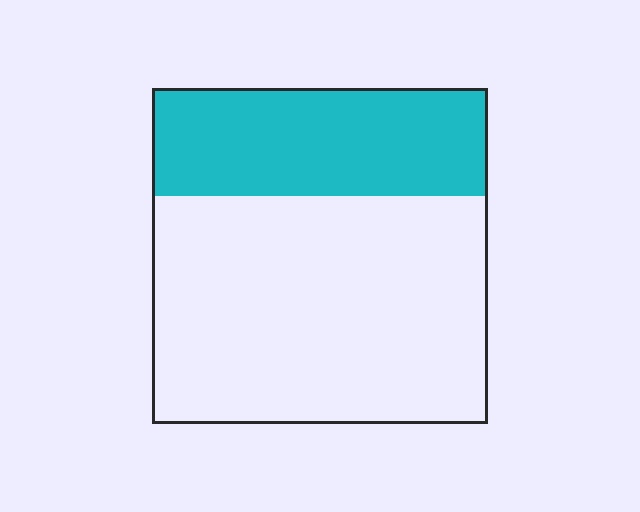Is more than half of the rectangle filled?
No.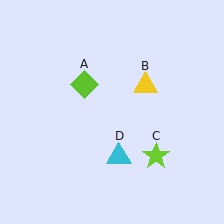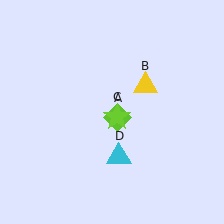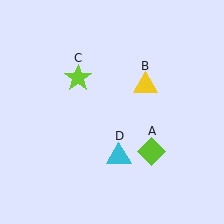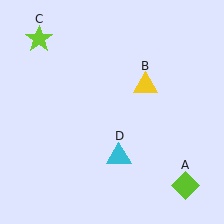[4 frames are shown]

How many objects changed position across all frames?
2 objects changed position: lime diamond (object A), lime star (object C).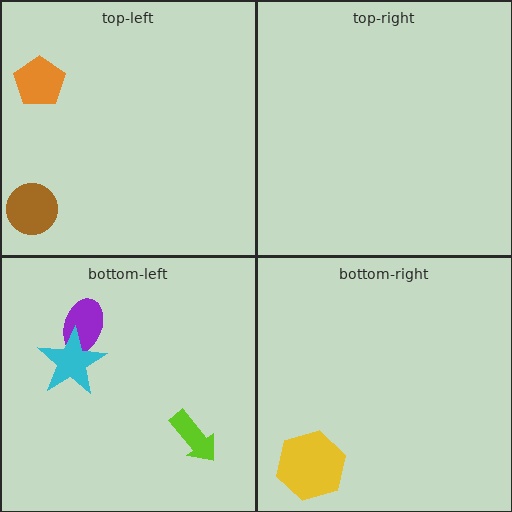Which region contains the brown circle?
The top-left region.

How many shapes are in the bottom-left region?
3.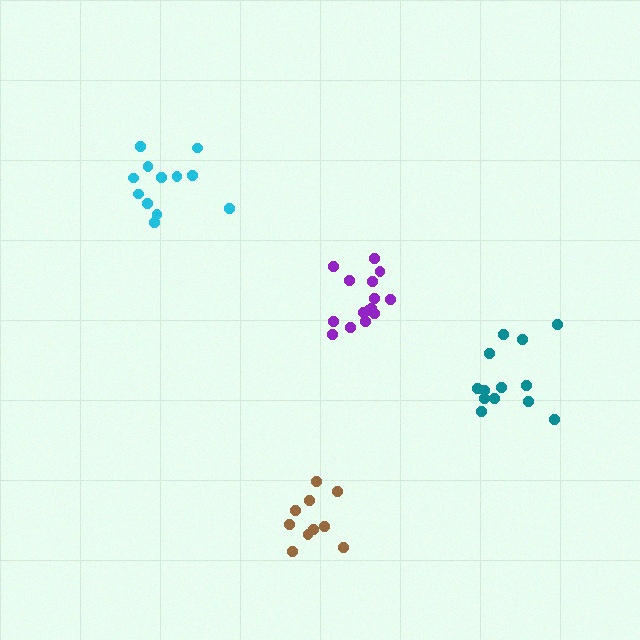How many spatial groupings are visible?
There are 4 spatial groupings.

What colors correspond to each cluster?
The clusters are colored: cyan, purple, brown, teal.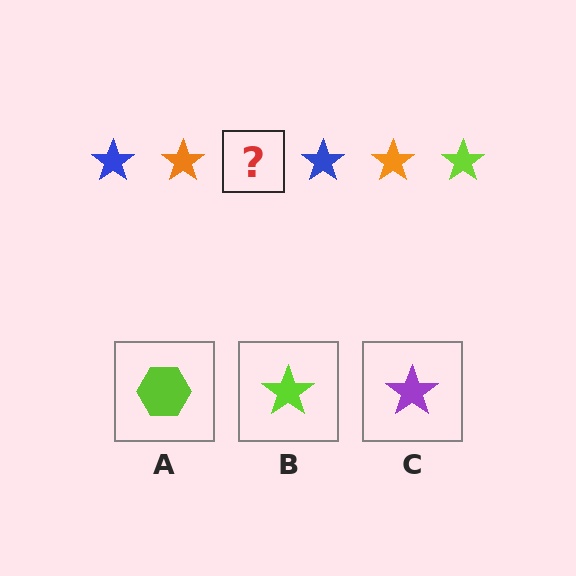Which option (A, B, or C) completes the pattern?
B.